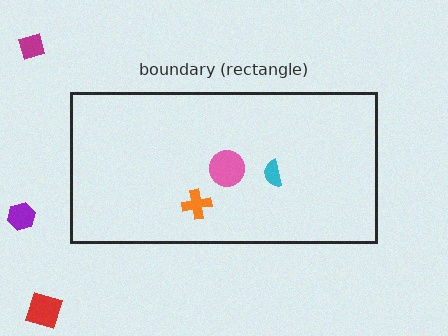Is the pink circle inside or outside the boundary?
Inside.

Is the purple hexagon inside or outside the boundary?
Outside.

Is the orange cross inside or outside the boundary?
Inside.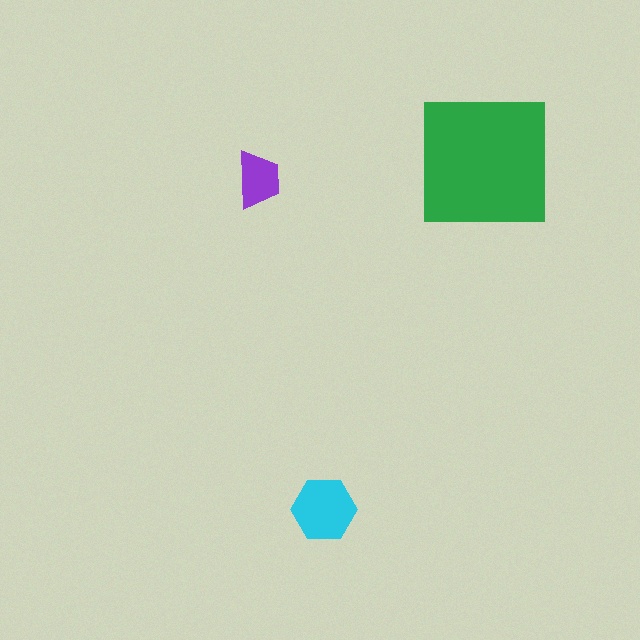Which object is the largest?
The green square.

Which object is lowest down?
The cyan hexagon is bottommost.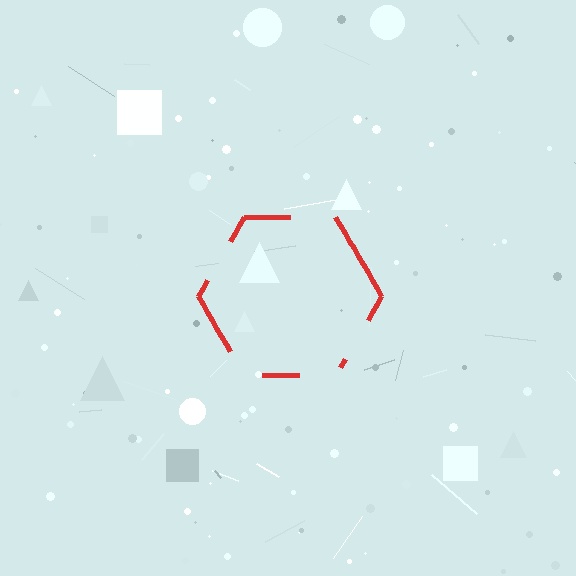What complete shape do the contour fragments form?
The contour fragments form a hexagon.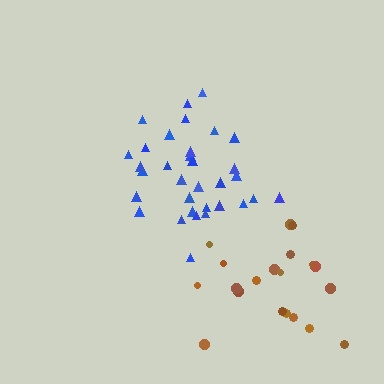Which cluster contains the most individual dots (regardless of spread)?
Blue (33).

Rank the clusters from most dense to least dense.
blue, brown.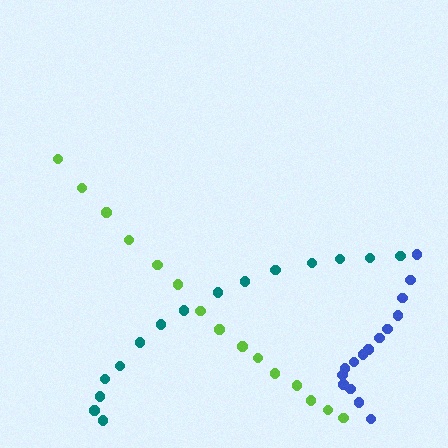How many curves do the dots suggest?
There are 3 distinct paths.